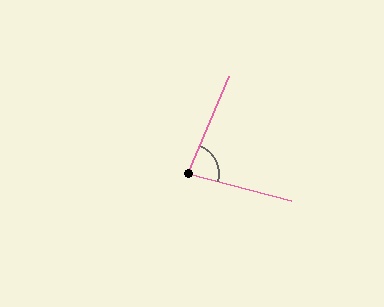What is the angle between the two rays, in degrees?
Approximately 82 degrees.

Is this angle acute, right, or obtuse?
It is acute.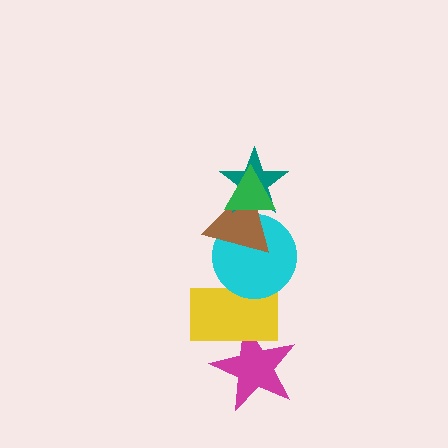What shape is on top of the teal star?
The green triangle is on top of the teal star.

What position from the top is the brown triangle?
The brown triangle is 3rd from the top.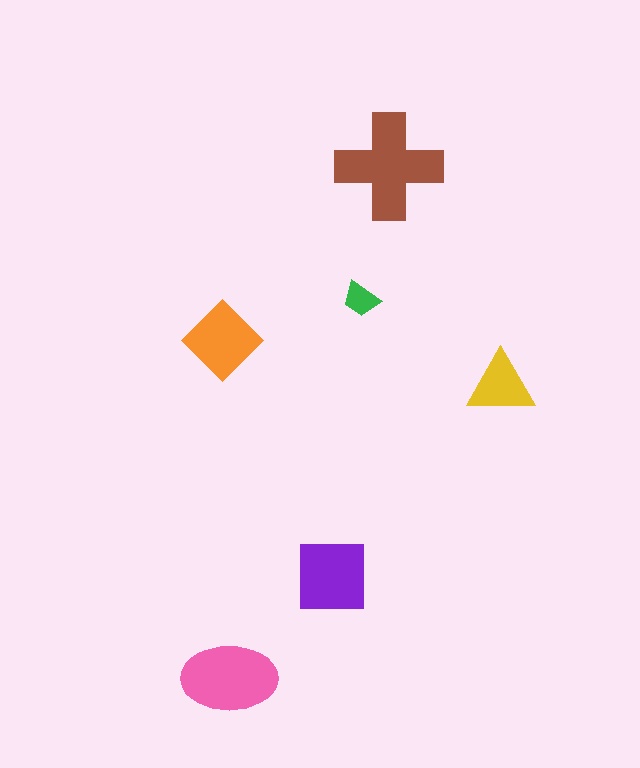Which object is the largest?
The brown cross.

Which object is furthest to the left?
The orange diamond is leftmost.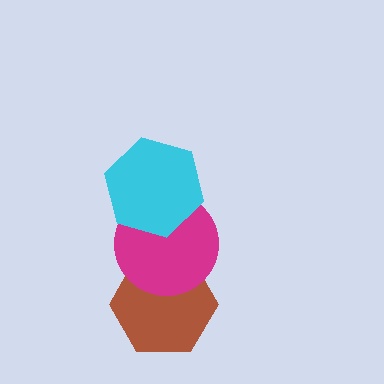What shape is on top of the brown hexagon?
The magenta circle is on top of the brown hexagon.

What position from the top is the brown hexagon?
The brown hexagon is 3rd from the top.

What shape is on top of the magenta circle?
The cyan hexagon is on top of the magenta circle.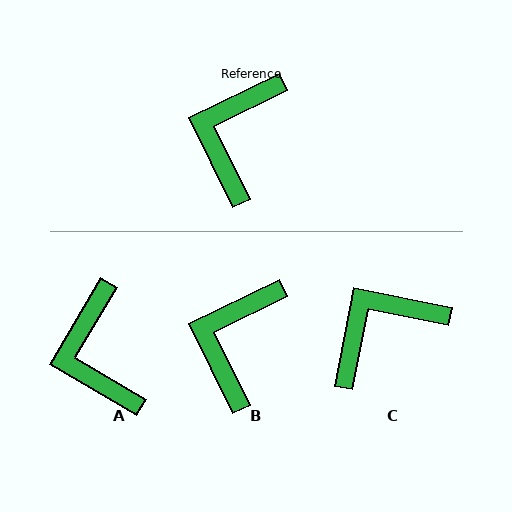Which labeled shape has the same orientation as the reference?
B.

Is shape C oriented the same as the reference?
No, it is off by about 37 degrees.